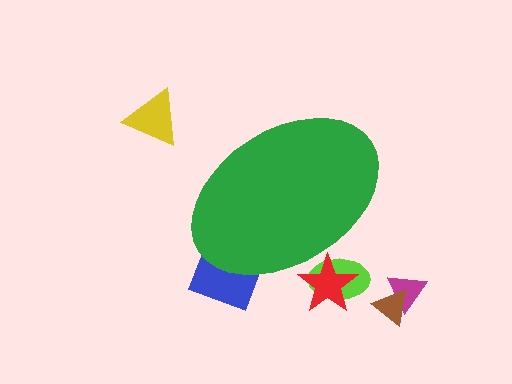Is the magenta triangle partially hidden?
No, the magenta triangle is fully visible.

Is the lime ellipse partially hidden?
Yes, the lime ellipse is partially hidden behind the green ellipse.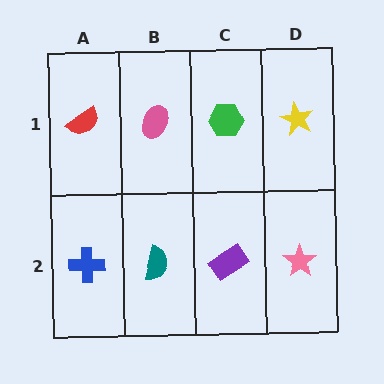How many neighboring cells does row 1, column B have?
3.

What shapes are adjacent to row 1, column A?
A blue cross (row 2, column A), a pink ellipse (row 1, column B).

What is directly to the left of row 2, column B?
A blue cross.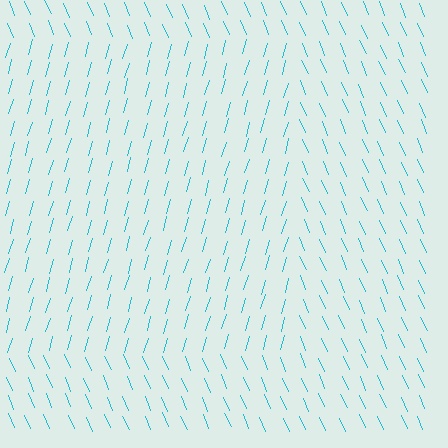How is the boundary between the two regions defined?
The boundary is defined purely by a change in line orientation (approximately 39 degrees difference). All lines are the same color and thickness.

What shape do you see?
I see a rectangle.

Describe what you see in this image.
The image is filled with small cyan line segments. A rectangle region in the image has lines oriented differently from the surrounding lines, creating a visible texture boundary.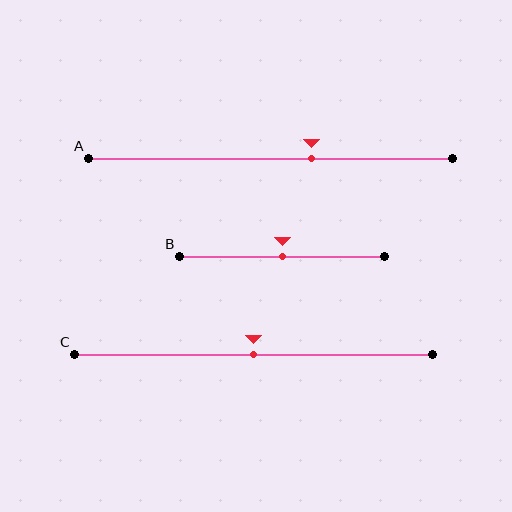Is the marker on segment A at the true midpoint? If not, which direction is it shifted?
No, the marker on segment A is shifted to the right by about 11% of the segment length.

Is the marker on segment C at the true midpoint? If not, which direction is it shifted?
Yes, the marker on segment C is at the true midpoint.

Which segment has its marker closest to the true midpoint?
Segment B has its marker closest to the true midpoint.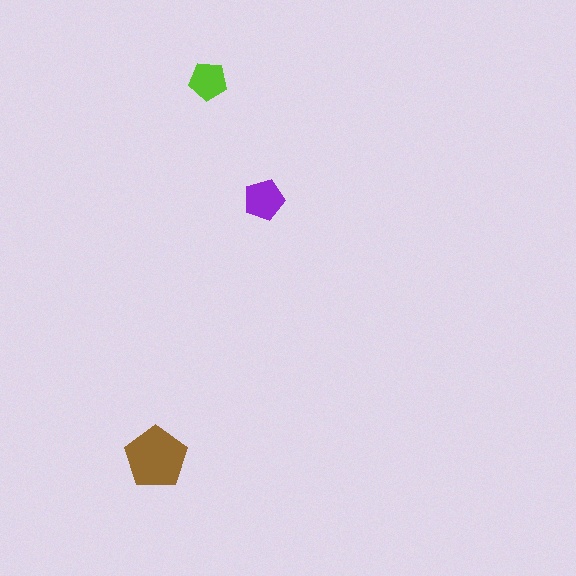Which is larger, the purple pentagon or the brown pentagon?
The brown one.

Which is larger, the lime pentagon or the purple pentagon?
The purple one.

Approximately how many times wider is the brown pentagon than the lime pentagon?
About 1.5 times wider.